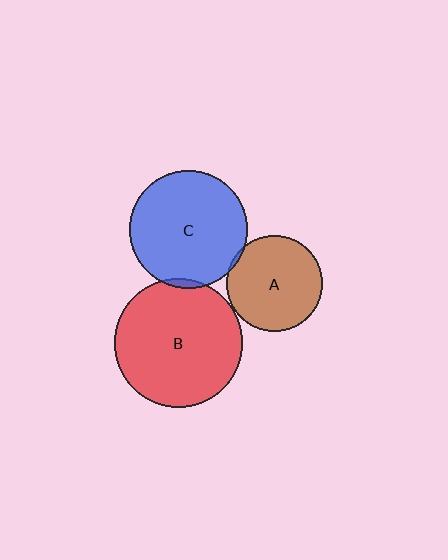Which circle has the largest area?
Circle B (red).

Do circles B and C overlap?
Yes.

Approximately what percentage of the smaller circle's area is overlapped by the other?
Approximately 5%.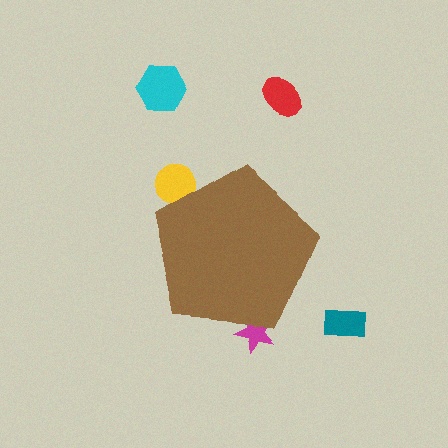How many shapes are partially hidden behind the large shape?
2 shapes are partially hidden.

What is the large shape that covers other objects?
A brown pentagon.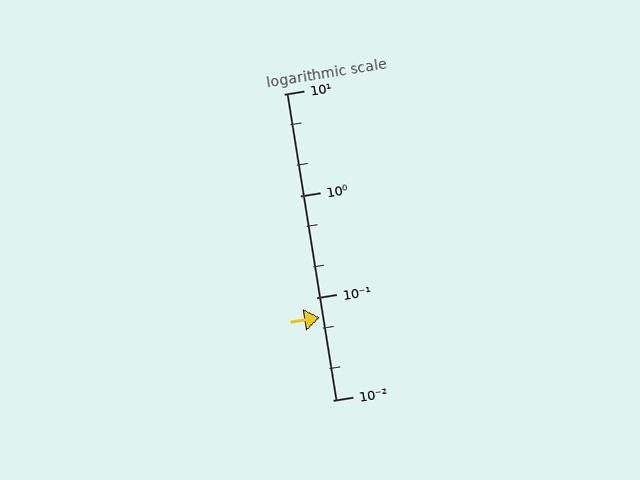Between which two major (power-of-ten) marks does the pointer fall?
The pointer is between 0.01 and 0.1.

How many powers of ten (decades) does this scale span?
The scale spans 3 decades, from 0.01 to 10.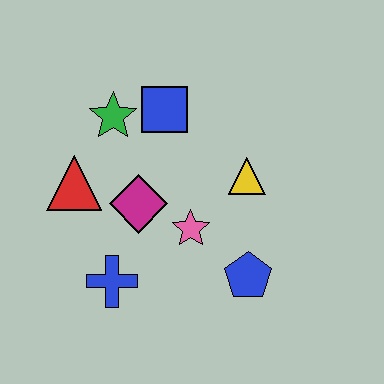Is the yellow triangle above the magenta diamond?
Yes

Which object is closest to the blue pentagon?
The pink star is closest to the blue pentagon.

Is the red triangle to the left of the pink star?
Yes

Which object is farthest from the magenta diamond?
The blue pentagon is farthest from the magenta diamond.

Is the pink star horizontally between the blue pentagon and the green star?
Yes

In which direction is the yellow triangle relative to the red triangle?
The yellow triangle is to the right of the red triangle.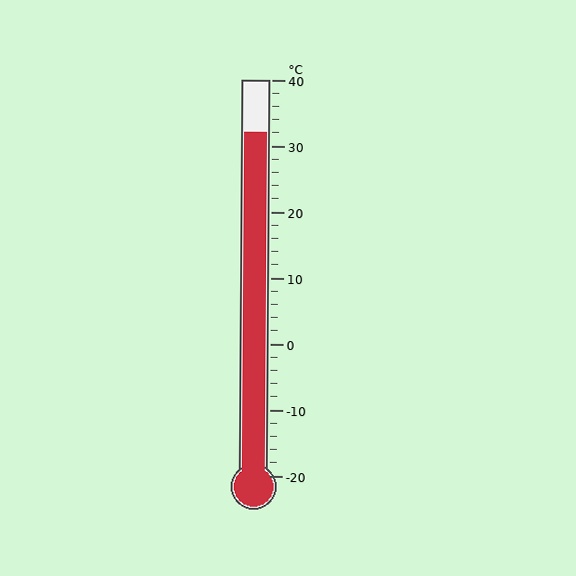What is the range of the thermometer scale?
The thermometer scale ranges from -20°C to 40°C.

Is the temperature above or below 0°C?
The temperature is above 0°C.